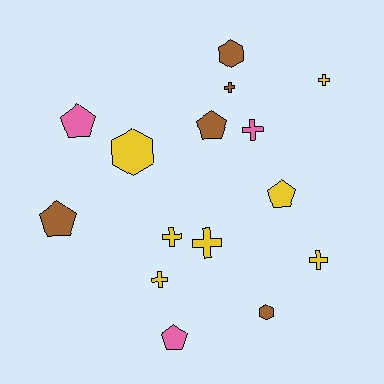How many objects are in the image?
There are 15 objects.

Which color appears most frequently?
Yellow, with 7 objects.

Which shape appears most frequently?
Cross, with 7 objects.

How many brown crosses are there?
There is 1 brown cross.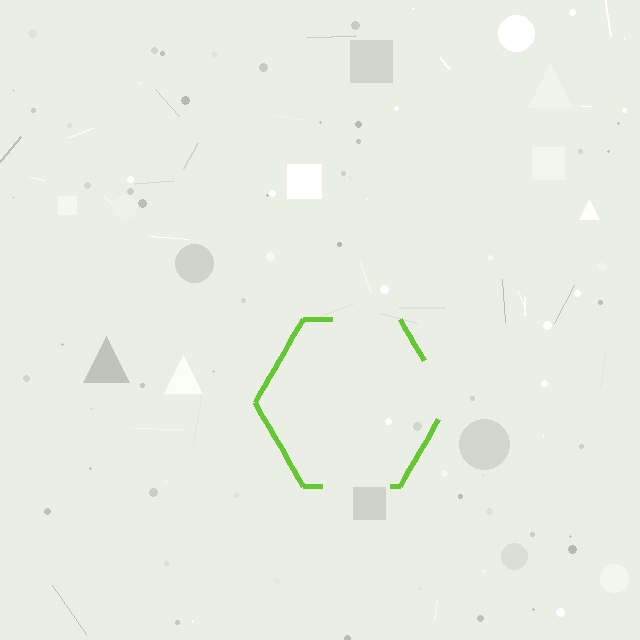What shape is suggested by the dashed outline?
The dashed outline suggests a hexagon.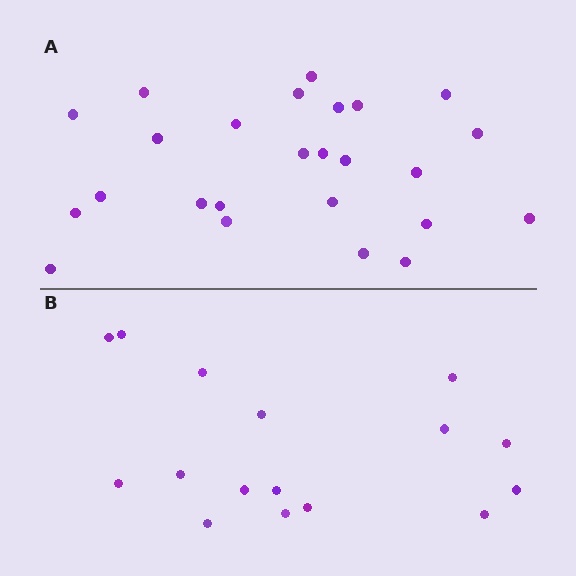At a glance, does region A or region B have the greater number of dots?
Region A (the top region) has more dots.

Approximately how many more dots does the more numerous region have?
Region A has roughly 8 or so more dots than region B.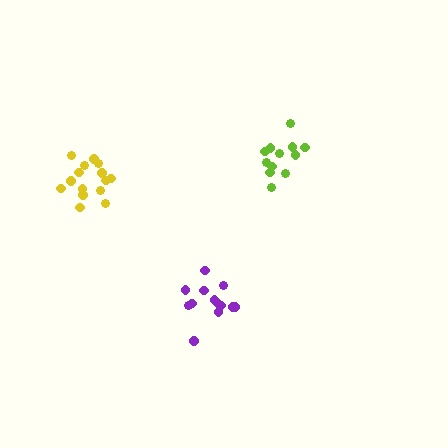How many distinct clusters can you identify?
There are 3 distinct clusters.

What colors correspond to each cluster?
The clusters are colored: purple, lime, yellow.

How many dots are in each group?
Group 1: 13 dots, Group 2: 12 dots, Group 3: 15 dots (40 total).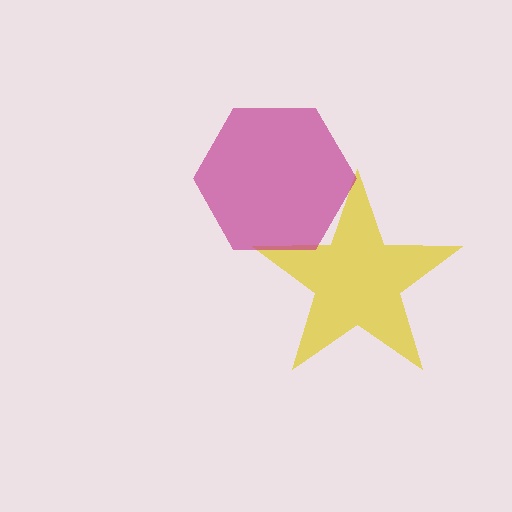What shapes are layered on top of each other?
The layered shapes are: a yellow star, a magenta hexagon.